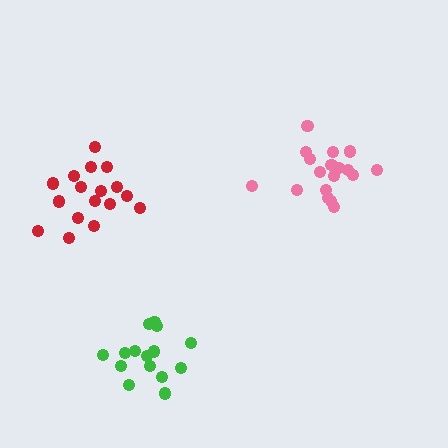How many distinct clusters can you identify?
There are 3 distinct clusters.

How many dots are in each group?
Group 1: 18 dots, Group 2: 15 dots, Group 3: 17 dots (50 total).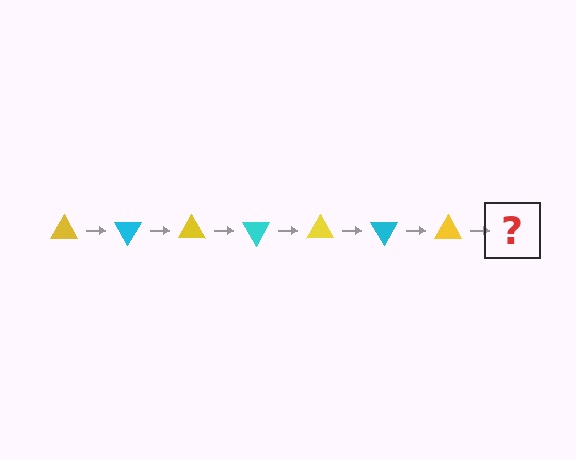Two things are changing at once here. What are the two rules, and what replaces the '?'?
The two rules are that it rotates 60 degrees each step and the color cycles through yellow and cyan. The '?' should be a cyan triangle, rotated 420 degrees from the start.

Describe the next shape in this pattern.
It should be a cyan triangle, rotated 420 degrees from the start.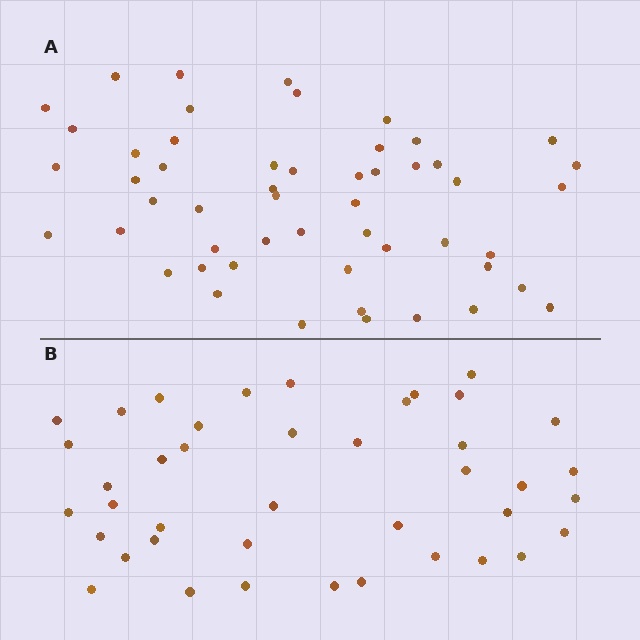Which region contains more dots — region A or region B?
Region A (the top region) has more dots.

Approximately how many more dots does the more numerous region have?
Region A has roughly 12 or so more dots than region B.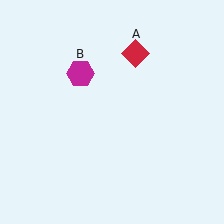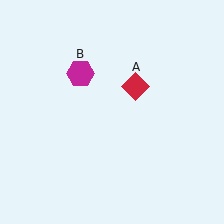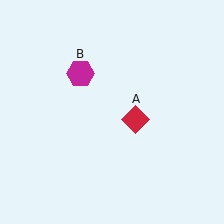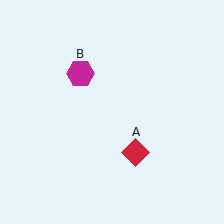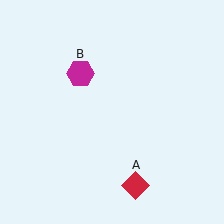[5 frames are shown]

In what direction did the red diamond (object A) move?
The red diamond (object A) moved down.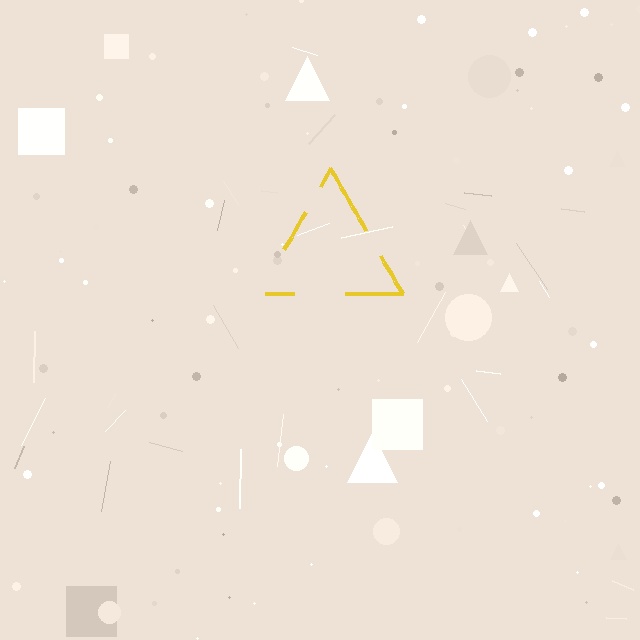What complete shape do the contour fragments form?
The contour fragments form a triangle.